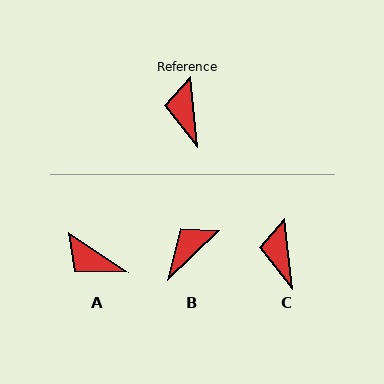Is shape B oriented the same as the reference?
No, it is off by about 52 degrees.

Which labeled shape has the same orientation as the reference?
C.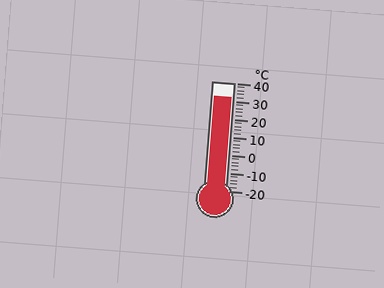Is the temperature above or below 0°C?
The temperature is above 0°C.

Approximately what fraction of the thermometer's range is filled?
The thermometer is filled to approximately 85% of its range.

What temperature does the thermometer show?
The thermometer shows approximately 32°C.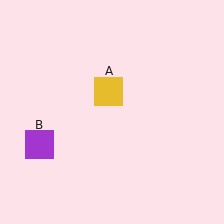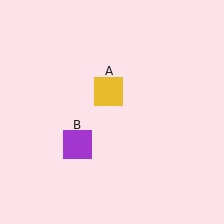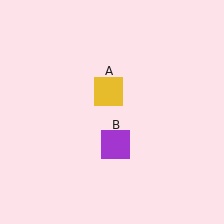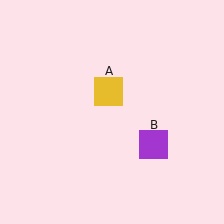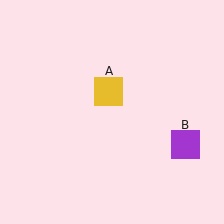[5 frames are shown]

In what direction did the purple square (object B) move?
The purple square (object B) moved right.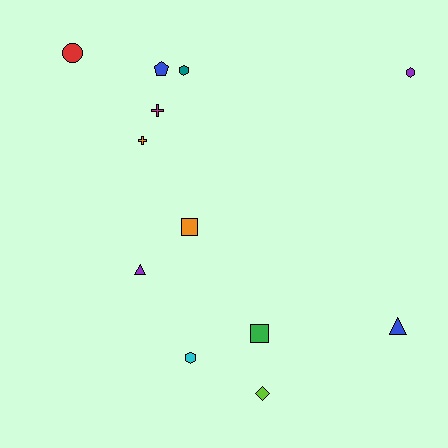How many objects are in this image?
There are 12 objects.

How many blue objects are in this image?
There are 2 blue objects.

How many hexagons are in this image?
There are 3 hexagons.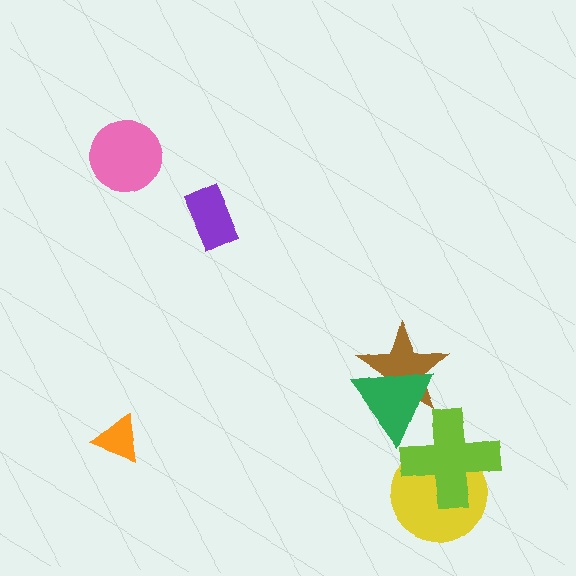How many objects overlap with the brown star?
1 object overlaps with the brown star.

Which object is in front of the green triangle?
The lime cross is in front of the green triangle.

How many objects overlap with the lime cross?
2 objects overlap with the lime cross.